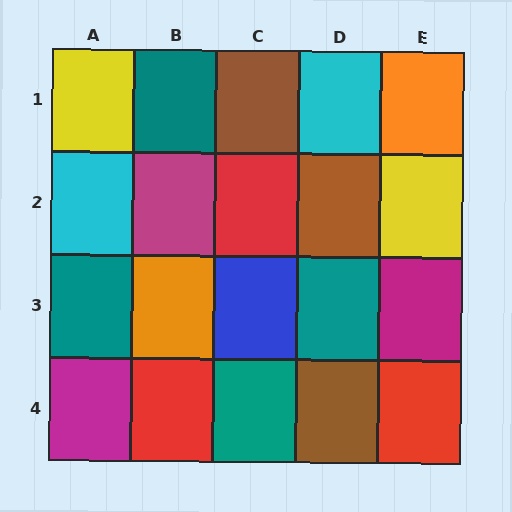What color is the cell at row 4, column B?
Red.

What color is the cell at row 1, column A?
Yellow.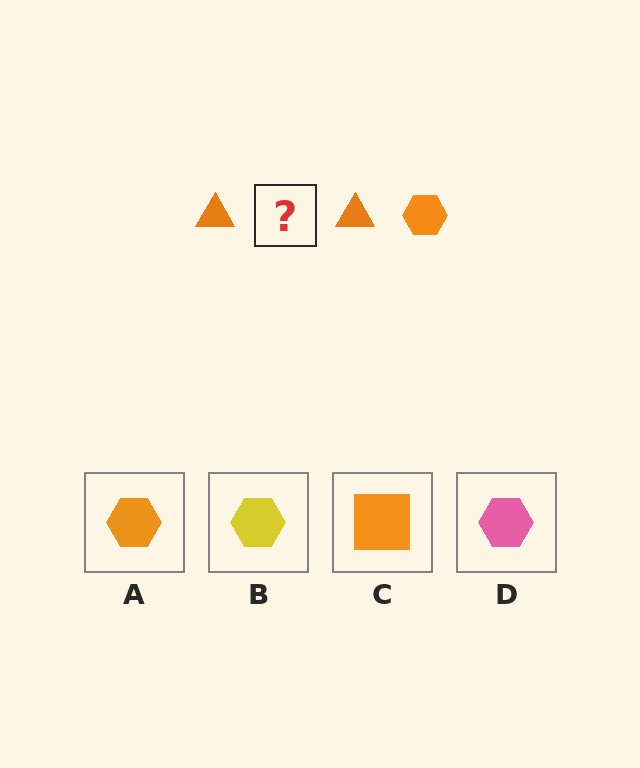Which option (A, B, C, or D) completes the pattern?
A.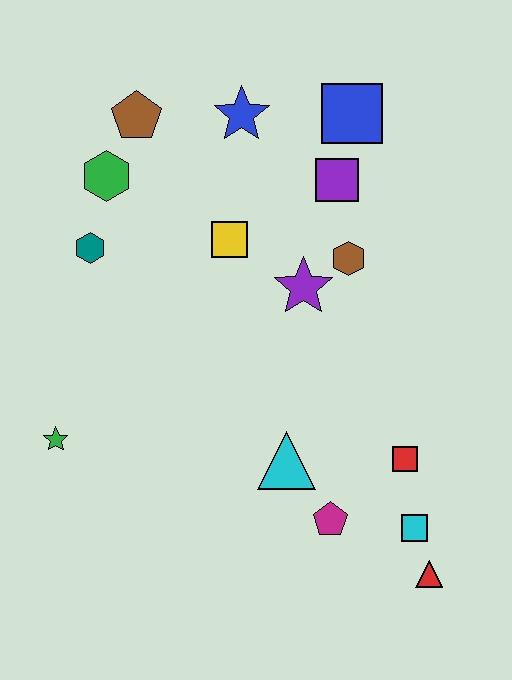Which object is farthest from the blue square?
The red triangle is farthest from the blue square.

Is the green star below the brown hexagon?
Yes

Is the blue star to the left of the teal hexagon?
No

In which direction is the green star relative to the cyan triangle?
The green star is to the left of the cyan triangle.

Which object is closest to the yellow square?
The purple star is closest to the yellow square.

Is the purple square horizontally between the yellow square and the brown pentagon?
No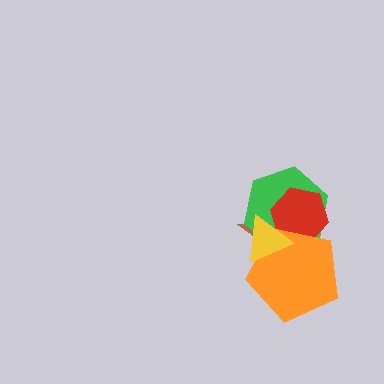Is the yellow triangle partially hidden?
No, no other shape covers it.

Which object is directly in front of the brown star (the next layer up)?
The green hexagon is directly in front of the brown star.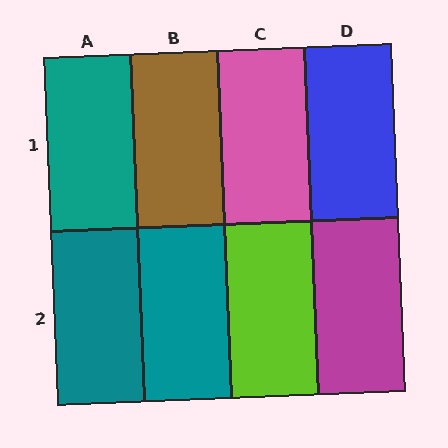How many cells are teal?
3 cells are teal.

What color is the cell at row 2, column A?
Teal.